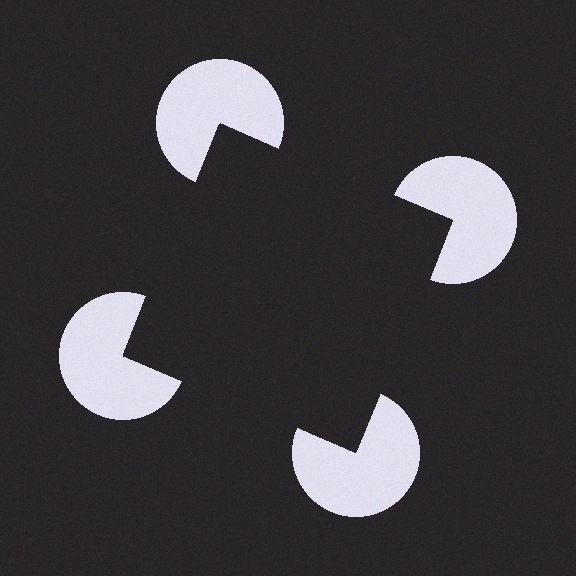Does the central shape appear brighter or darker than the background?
It typically appears slightly darker than the background, even though no actual brightness change is drawn.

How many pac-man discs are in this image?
There are 4 — one at each vertex of the illusory square.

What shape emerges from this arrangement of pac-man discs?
An illusory square — its edges are inferred from the aligned wedge cuts in the pac-man discs, not physically drawn.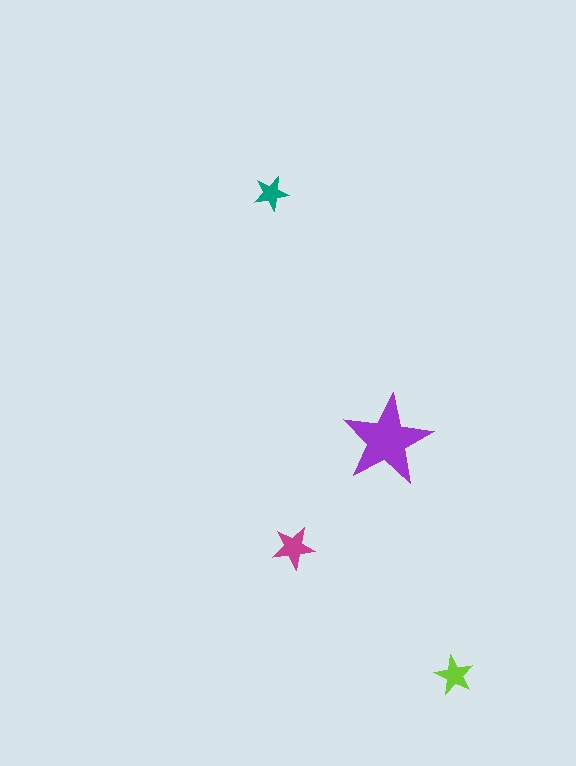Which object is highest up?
The teal star is topmost.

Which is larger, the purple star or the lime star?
The purple one.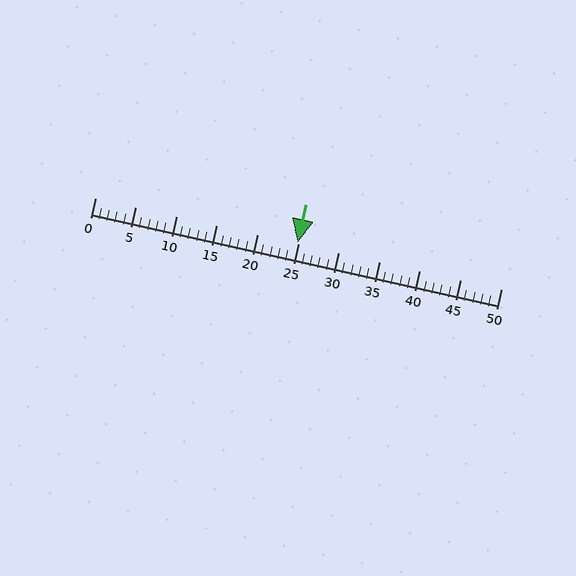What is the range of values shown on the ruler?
The ruler shows values from 0 to 50.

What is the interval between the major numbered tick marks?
The major tick marks are spaced 5 units apart.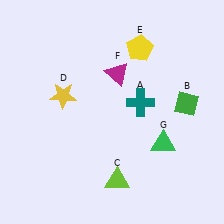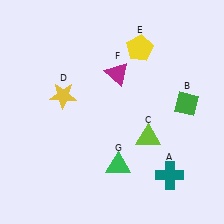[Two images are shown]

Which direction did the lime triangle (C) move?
The lime triangle (C) moved up.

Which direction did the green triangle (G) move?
The green triangle (G) moved left.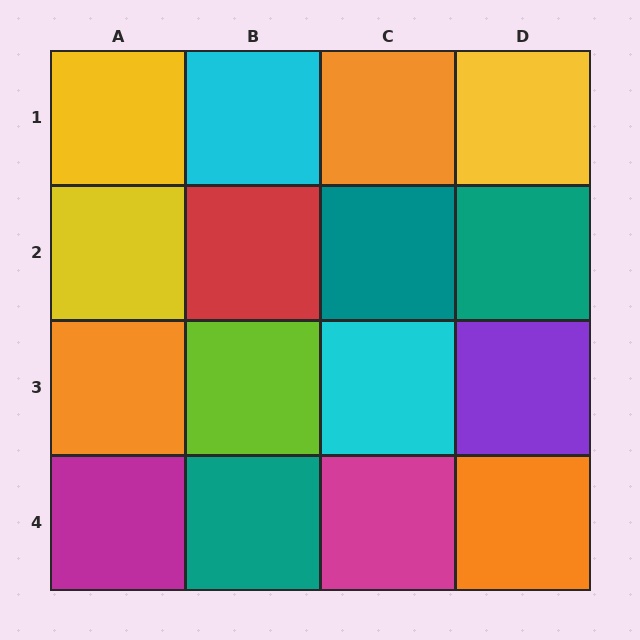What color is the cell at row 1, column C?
Orange.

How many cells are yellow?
3 cells are yellow.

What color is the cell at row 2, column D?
Teal.